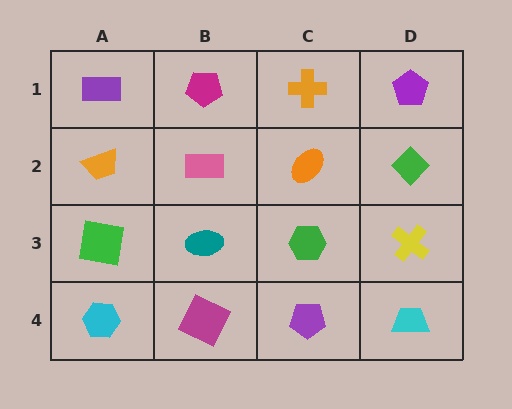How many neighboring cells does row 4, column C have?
3.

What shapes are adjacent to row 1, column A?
An orange trapezoid (row 2, column A), a magenta pentagon (row 1, column B).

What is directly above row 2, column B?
A magenta pentagon.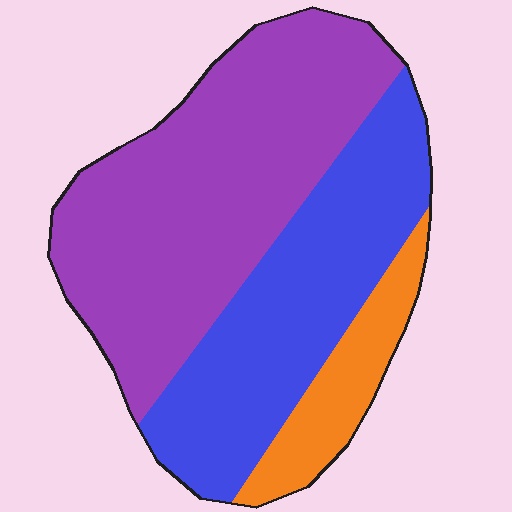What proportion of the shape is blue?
Blue takes up about three eighths (3/8) of the shape.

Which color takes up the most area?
Purple, at roughly 50%.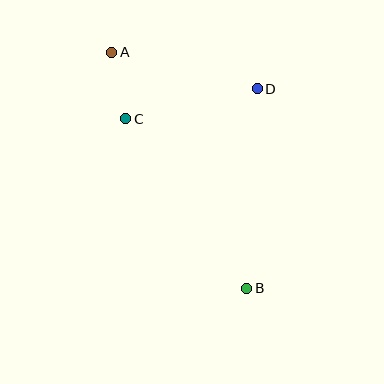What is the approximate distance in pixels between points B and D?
The distance between B and D is approximately 200 pixels.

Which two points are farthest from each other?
Points A and B are farthest from each other.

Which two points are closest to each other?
Points A and C are closest to each other.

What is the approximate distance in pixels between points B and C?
The distance between B and C is approximately 208 pixels.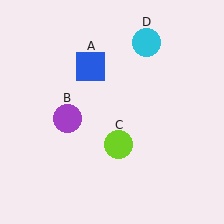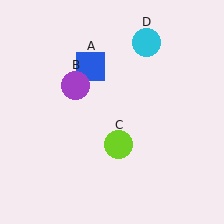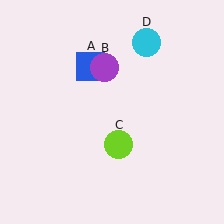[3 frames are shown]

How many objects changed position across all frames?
1 object changed position: purple circle (object B).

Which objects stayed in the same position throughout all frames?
Blue square (object A) and lime circle (object C) and cyan circle (object D) remained stationary.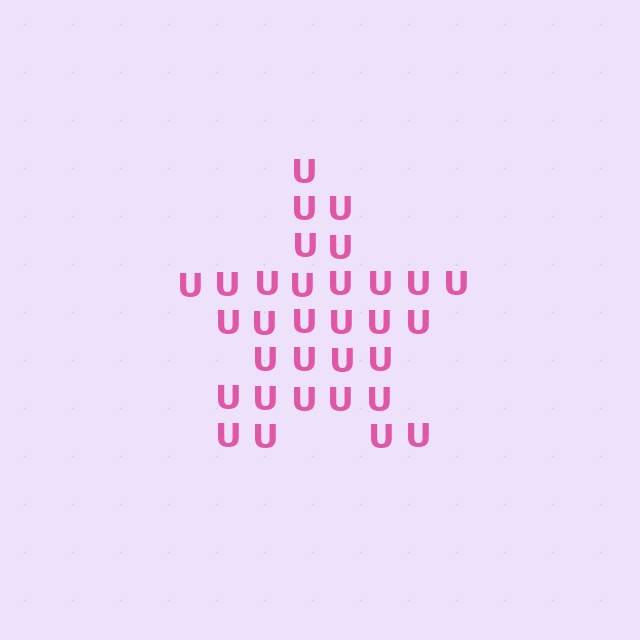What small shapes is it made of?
It is made of small letter U's.